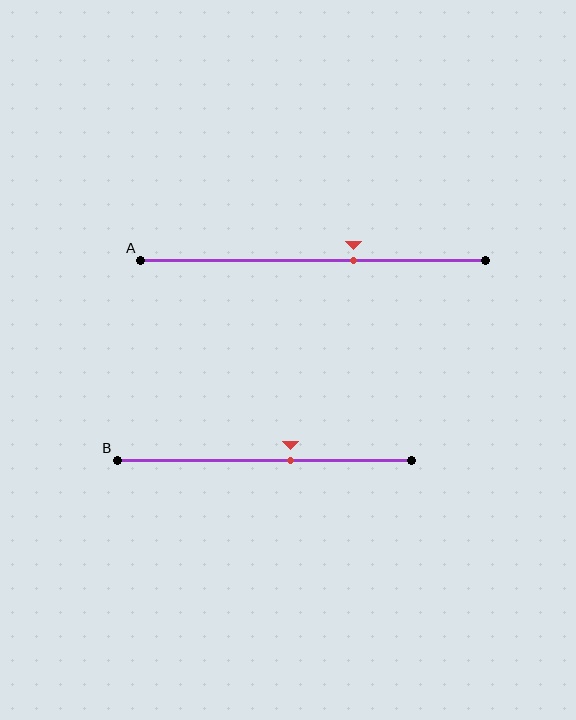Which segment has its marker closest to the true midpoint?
Segment B has its marker closest to the true midpoint.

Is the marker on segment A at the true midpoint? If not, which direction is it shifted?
No, the marker on segment A is shifted to the right by about 12% of the segment length.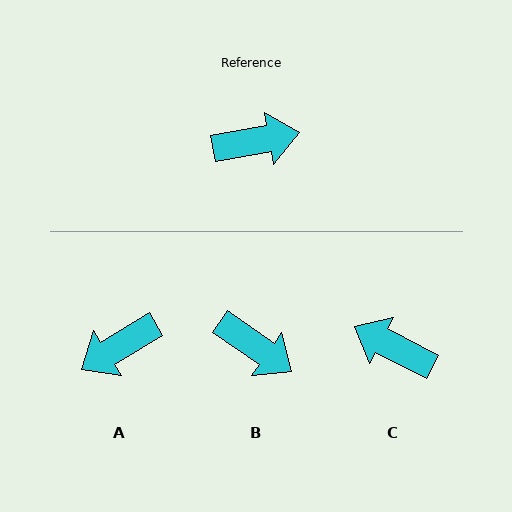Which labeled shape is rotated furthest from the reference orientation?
A, about 159 degrees away.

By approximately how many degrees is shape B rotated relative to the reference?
Approximately 45 degrees clockwise.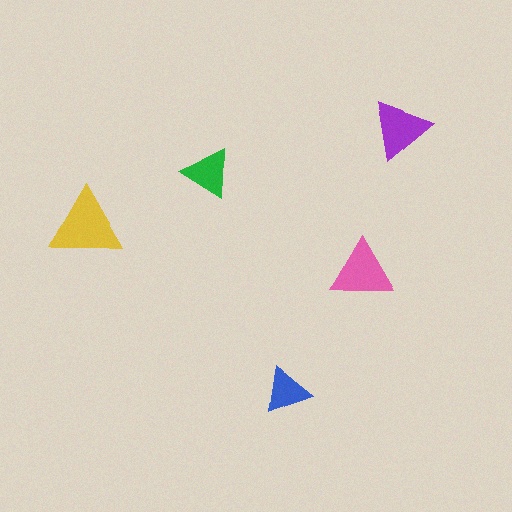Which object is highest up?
The purple triangle is topmost.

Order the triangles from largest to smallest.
the yellow one, the pink one, the purple one, the green one, the blue one.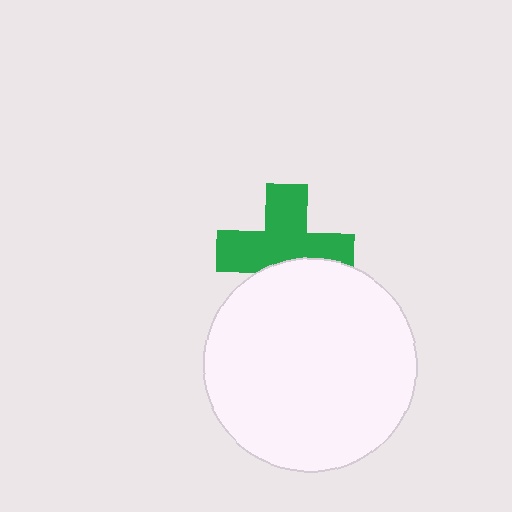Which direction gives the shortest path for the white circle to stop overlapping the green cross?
Moving down gives the shortest separation.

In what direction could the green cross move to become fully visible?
The green cross could move up. That would shift it out from behind the white circle entirely.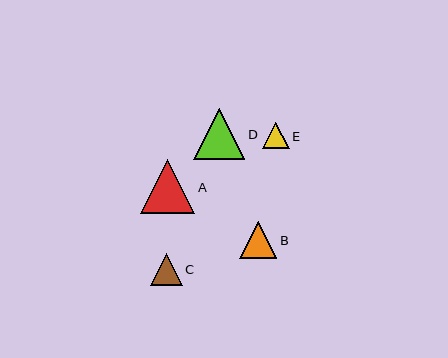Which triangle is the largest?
Triangle A is the largest with a size of approximately 54 pixels.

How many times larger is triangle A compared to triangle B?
Triangle A is approximately 1.5 times the size of triangle B.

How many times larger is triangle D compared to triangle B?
Triangle D is approximately 1.4 times the size of triangle B.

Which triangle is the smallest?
Triangle E is the smallest with a size of approximately 26 pixels.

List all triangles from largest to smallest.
From largest to smallest: A, D, B, C, E.